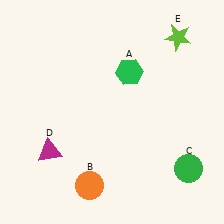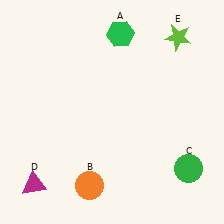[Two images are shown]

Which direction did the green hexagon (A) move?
The green hexagon (A) moved up.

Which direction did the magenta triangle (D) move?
The magenta triangle (D) moved down.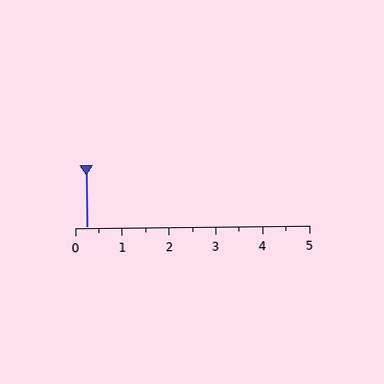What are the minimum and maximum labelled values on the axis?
The axis runs from 0 to 5.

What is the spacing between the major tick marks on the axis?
The major ticks are spaced 1 apart.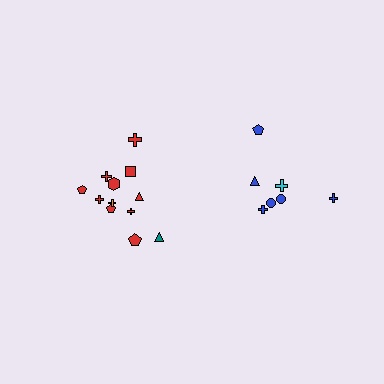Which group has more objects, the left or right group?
The left group.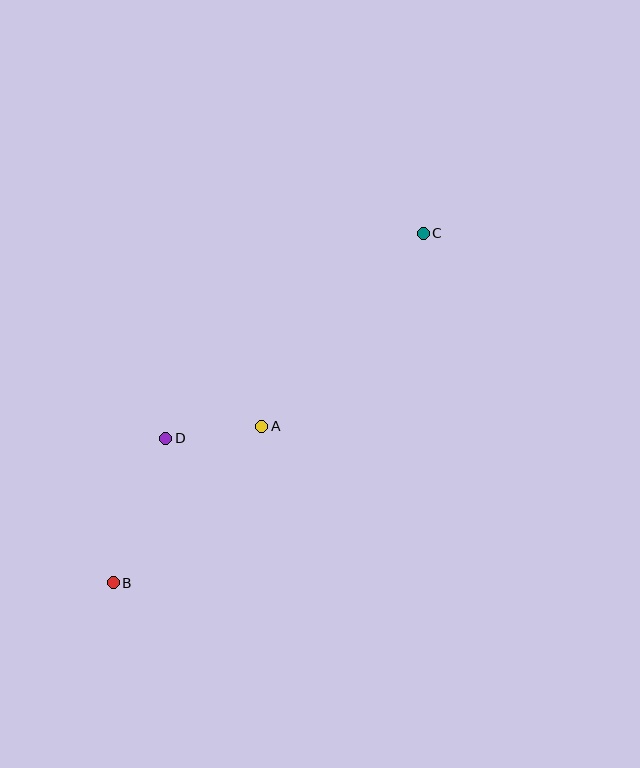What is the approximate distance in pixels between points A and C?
The distance between A and C is approximately 252 pixels.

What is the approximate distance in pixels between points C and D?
The distance between C and D is approximately 329 pixels.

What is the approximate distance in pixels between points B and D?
The distance between B and D is approximately 154 pixels.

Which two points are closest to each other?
Points A and D are closest to each other.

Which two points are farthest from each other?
Points B and C are farthest from each other.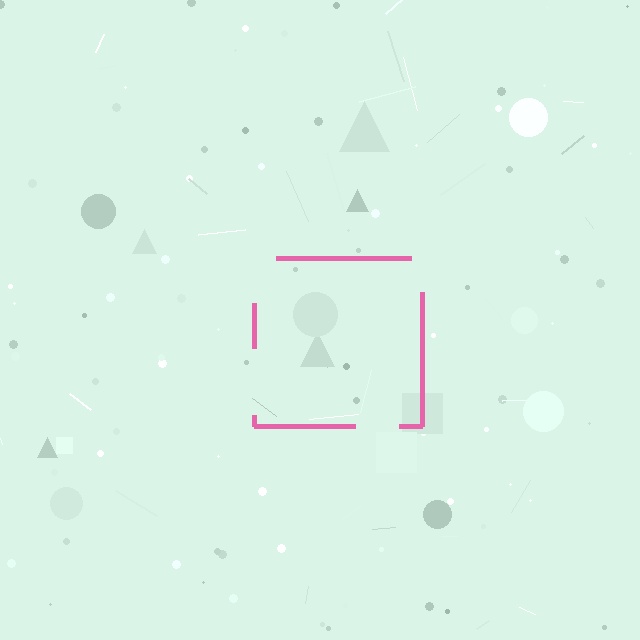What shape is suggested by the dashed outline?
The dashed outline suggests a square.